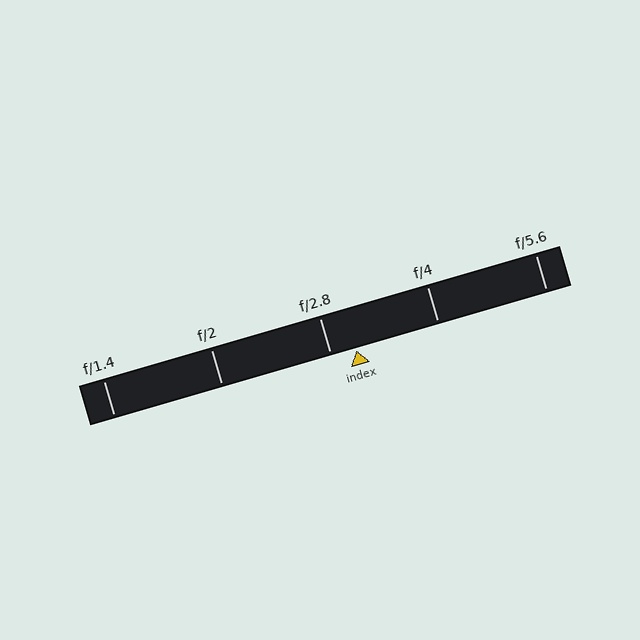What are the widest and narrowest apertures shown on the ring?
The widest aperture shown is f/1.4 and the narrowest is f/5.6.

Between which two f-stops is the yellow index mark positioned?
The index mark is between f/2.8 and f/4.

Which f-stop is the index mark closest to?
The index mark is closest to f/2.8.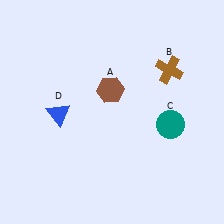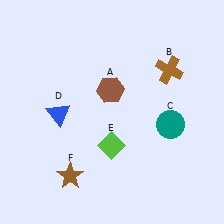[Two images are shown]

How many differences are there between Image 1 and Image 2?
There are 2 differences between the two images.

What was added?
A lime diamond (E), a brown star (F) were added in Image 2.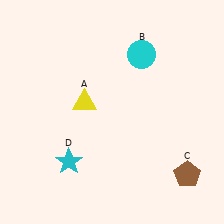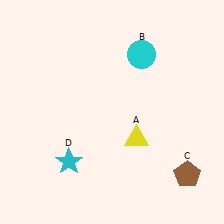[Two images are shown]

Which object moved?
The yellow triangle (A) moved right.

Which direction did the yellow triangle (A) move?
The yellow triangle (A) moved right.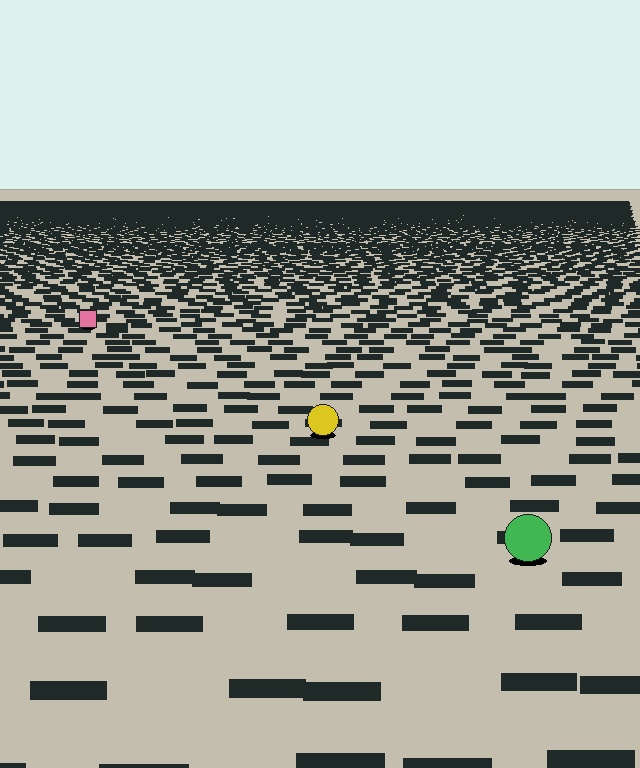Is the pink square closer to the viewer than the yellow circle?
No. The yellow circle is closer — you can tell from the texture gradient: the ground texture is coarser near it.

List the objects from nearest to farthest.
From nearest to farthest: the green circle, the yellow circle, the pink square.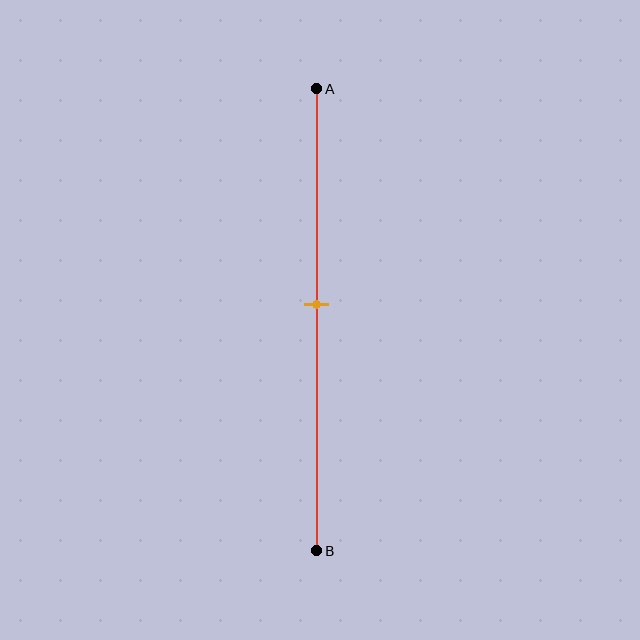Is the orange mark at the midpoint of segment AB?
No, the mark is at about 45% from A, not at the 50% midpoint.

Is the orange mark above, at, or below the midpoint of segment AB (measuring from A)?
The orange mark is above the midpoint of segment AB.